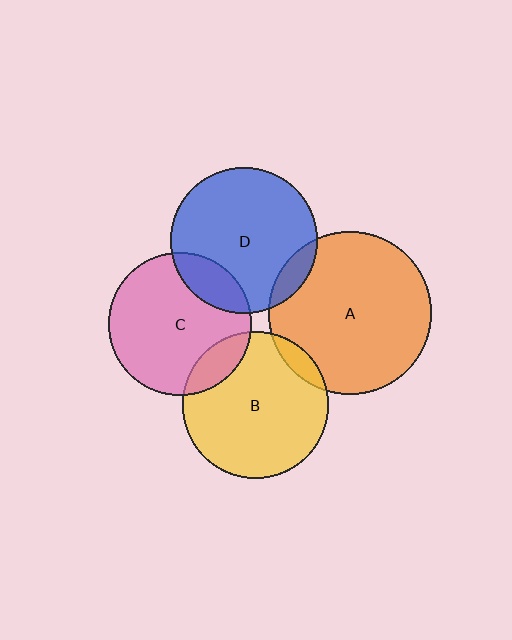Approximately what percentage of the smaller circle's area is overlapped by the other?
Approximately 15%.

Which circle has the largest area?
Circle A (orange).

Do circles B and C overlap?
Yes.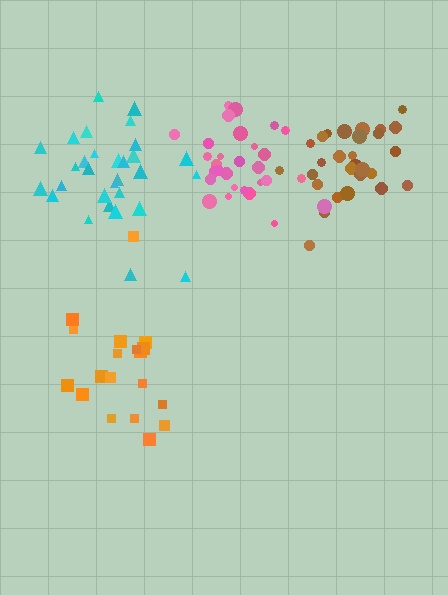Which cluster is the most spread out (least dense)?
Orange.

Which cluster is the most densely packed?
Pink.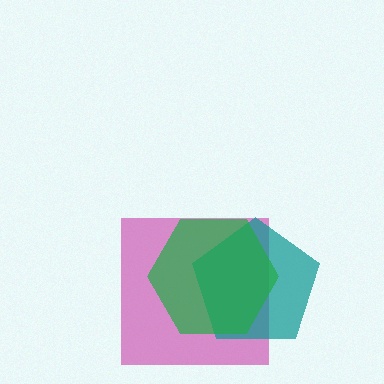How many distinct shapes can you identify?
There are 3 distinct shapes: a magenta square, a teal pentagon, a green hexagon.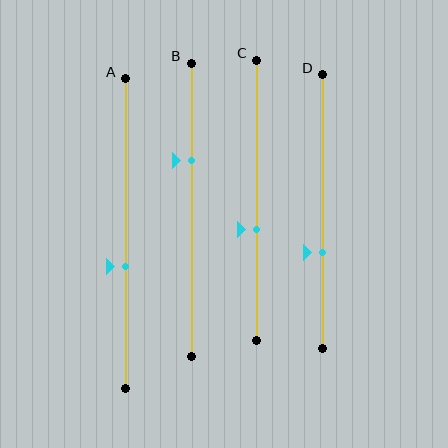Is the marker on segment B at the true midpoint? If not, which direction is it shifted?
No, the marker on segment B is shifted upward by about 17% of the segment length.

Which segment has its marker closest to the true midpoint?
Segment C has its marker closest to the true midpoint.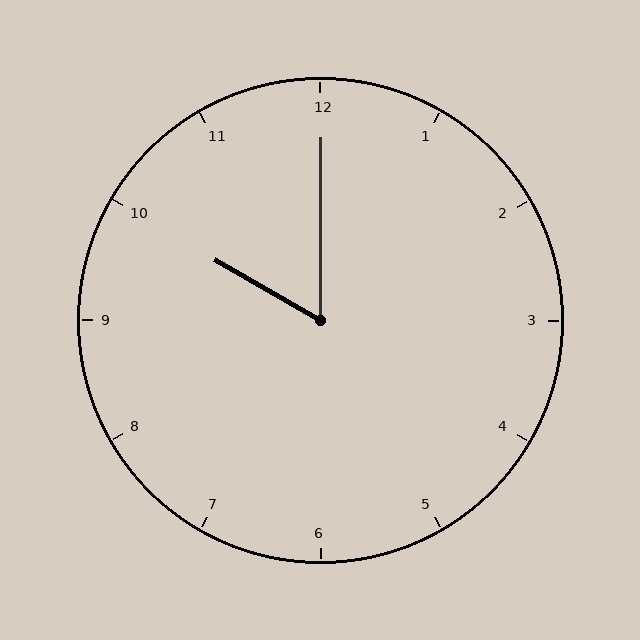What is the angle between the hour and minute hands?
Approximately 60 degrees.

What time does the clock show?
10:00.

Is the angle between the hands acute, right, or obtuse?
It is acute.